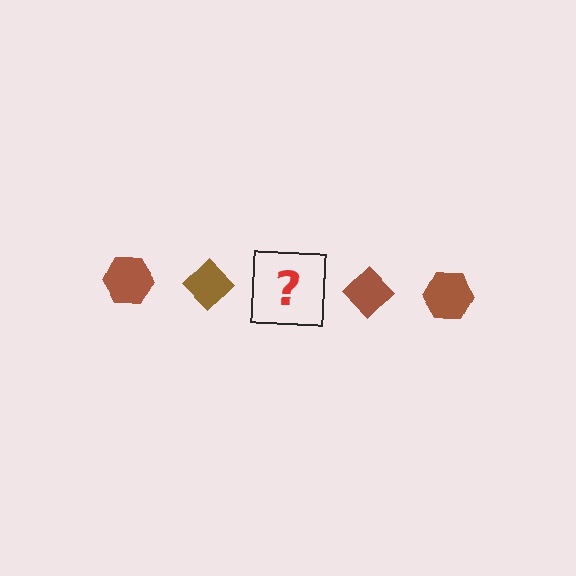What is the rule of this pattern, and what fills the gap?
The rule is that the pattern cycles through hexagon, diamond shapes in brown. The gap should be filled with a brown hexagon.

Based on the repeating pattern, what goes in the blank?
The blank should be a brown hexagon.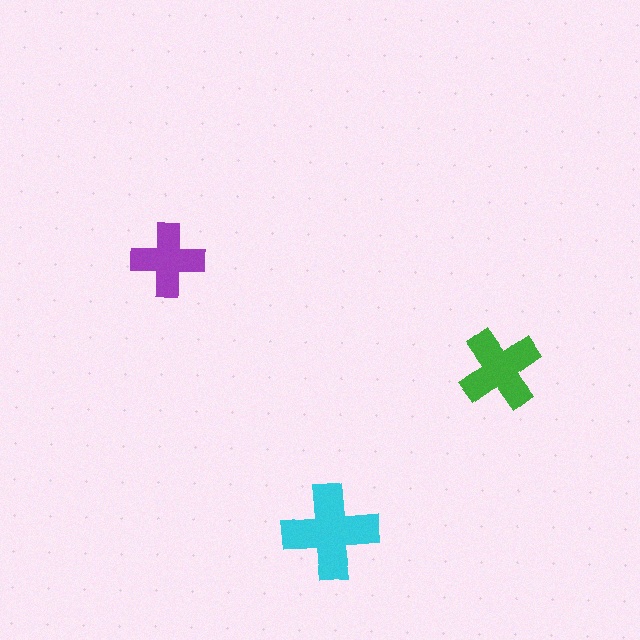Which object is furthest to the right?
The green cross is rightmost.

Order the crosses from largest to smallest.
the cyan one, the green one, the purple one.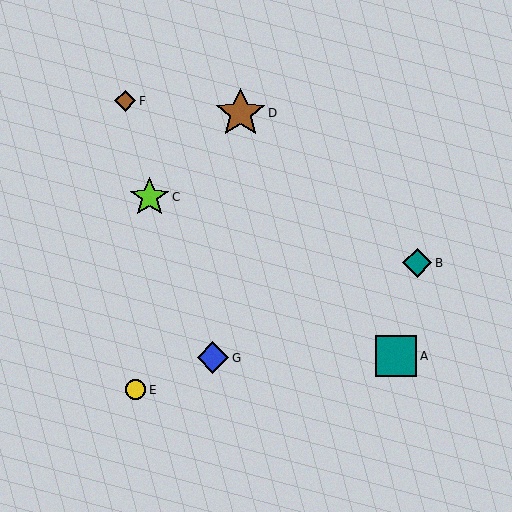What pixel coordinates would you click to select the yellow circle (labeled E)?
Click at (136, 390) to select the yellow circle E.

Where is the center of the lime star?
The center of the lime star is at (149, 197).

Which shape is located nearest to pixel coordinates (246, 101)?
The brown star (labeled D) at (241, 113) is nearest to that location.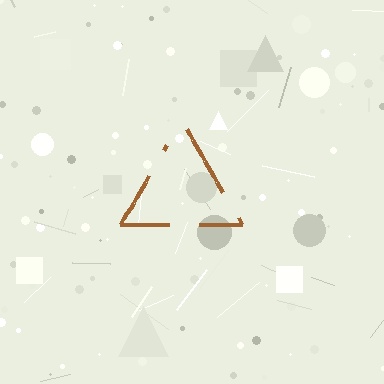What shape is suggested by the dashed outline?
The dashed outline suggests a triangle.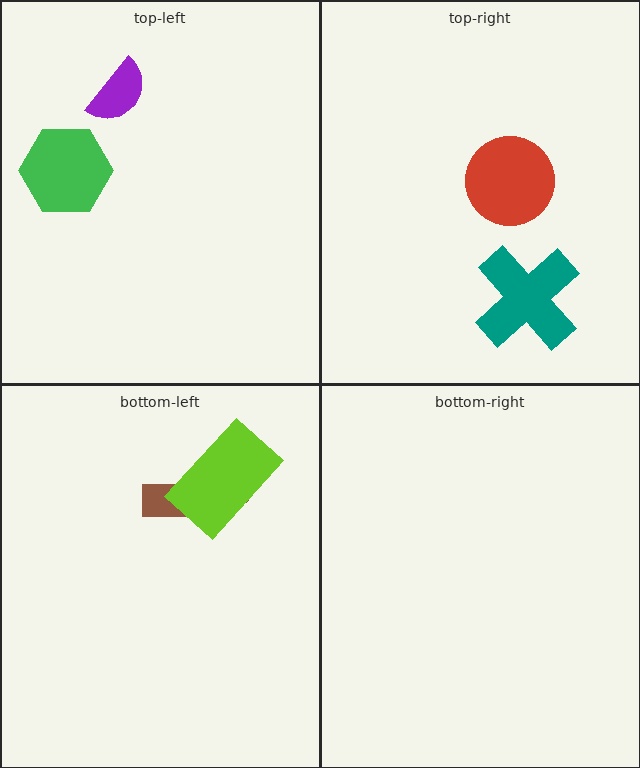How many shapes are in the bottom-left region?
2.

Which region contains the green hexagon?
The top-left region.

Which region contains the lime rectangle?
The bottom-left region.